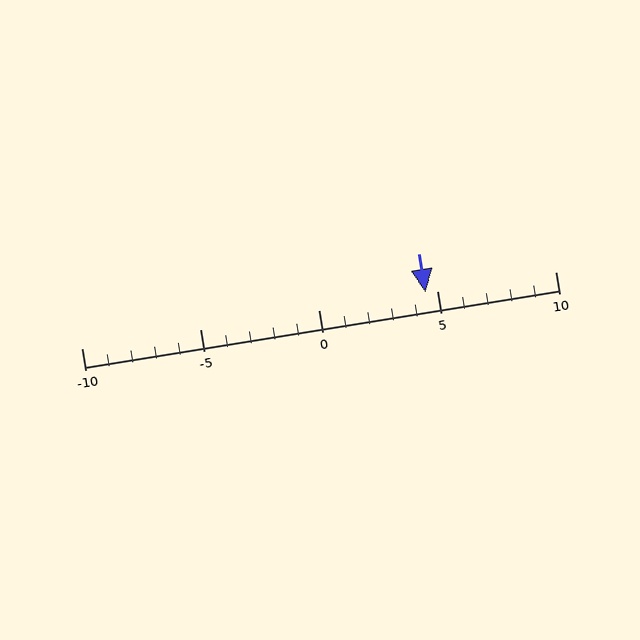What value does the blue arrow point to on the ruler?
The blue arrow points to approximately 4.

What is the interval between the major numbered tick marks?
The major tick marks are spaced 5 units apart.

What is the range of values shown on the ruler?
The ruler shows values from -10 to 10.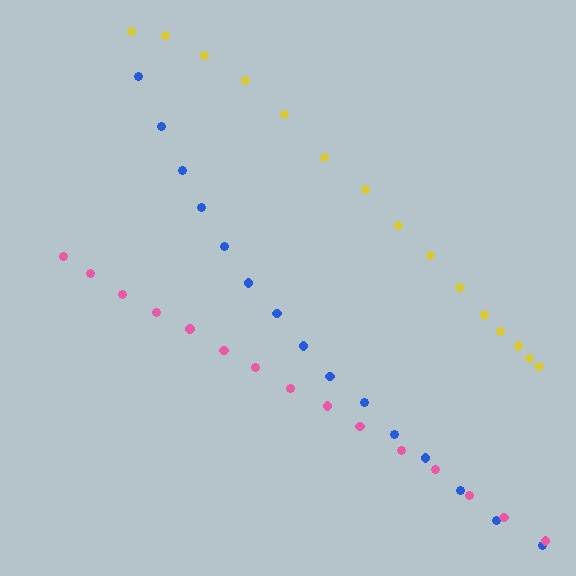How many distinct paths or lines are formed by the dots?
There are 3 distinct paths.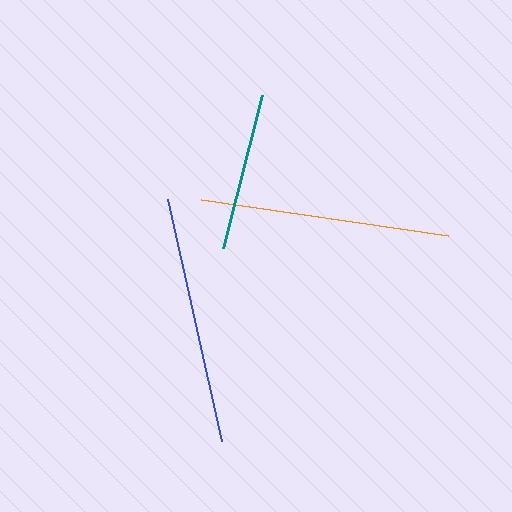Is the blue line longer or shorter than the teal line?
The blue line is longer than the teal line.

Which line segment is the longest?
The orange line is the longest at approximately 249 pixels.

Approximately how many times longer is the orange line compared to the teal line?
The orange line is approximately 1.6 times the length of the teal line.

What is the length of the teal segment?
The teal segment is approximately 157 pixels long.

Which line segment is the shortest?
The teal line is the shortest at approximately 157 pixels.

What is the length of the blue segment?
The blue segment is approximately 248 pixels long.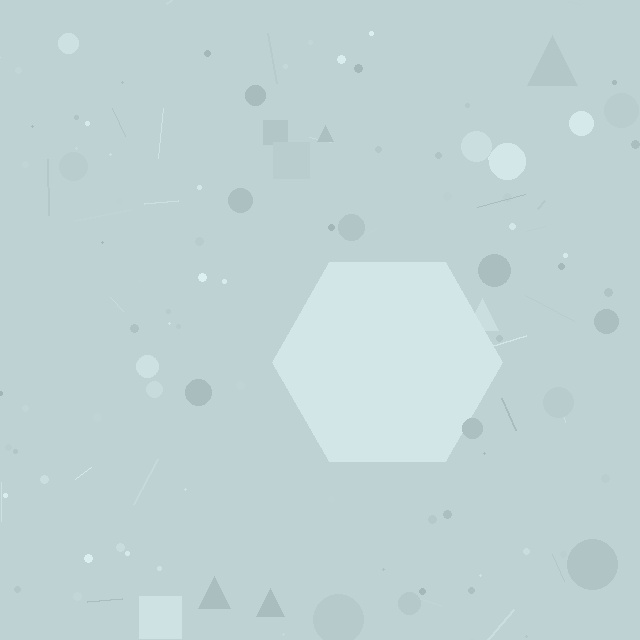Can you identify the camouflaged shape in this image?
The camouflaged shape is a hexagon.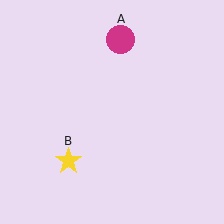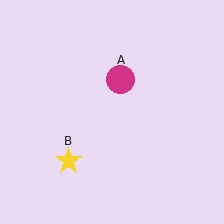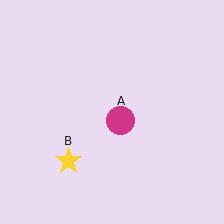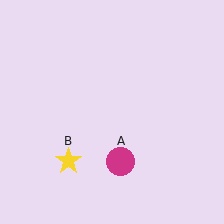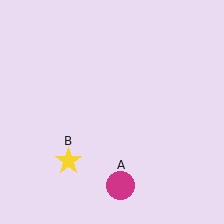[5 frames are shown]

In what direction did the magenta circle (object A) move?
The magenta circle (object A) moved down.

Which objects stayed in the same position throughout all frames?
Yellow star (object B) remained stationary.